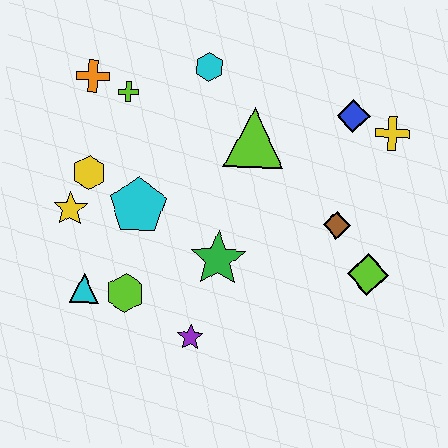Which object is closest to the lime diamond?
The brown diamond is closest to the lime diamond.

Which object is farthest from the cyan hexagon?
The purple star is farthest from the cyan hexagon.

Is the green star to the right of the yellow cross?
No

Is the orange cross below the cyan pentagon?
No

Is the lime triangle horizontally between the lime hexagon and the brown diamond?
Yes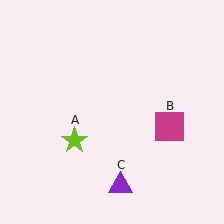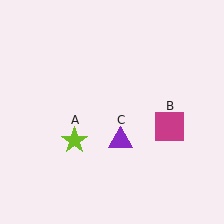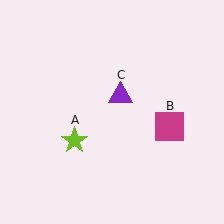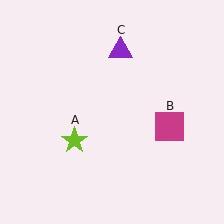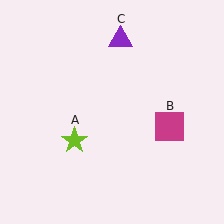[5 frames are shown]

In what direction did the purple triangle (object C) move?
The purple triangle (object C) moved up.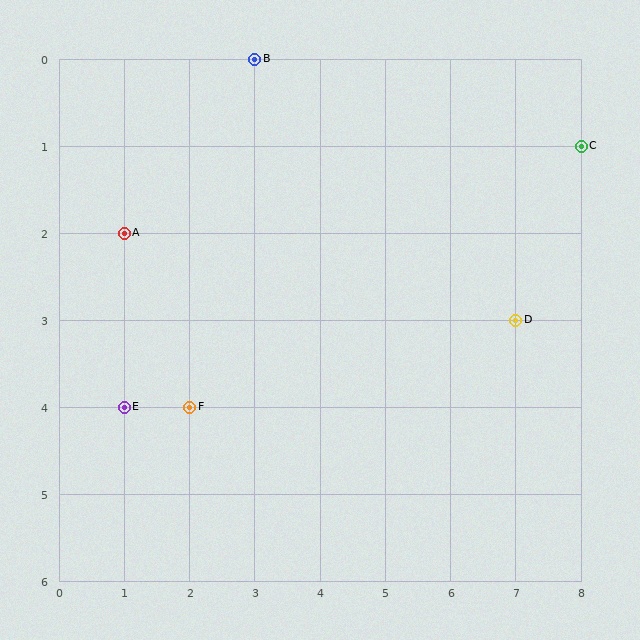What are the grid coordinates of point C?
Point C is at grid coordinates (8, 1).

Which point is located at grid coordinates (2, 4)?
Point F is at (2, 4).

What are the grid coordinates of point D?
Point D is at grid coordinates (7, 3).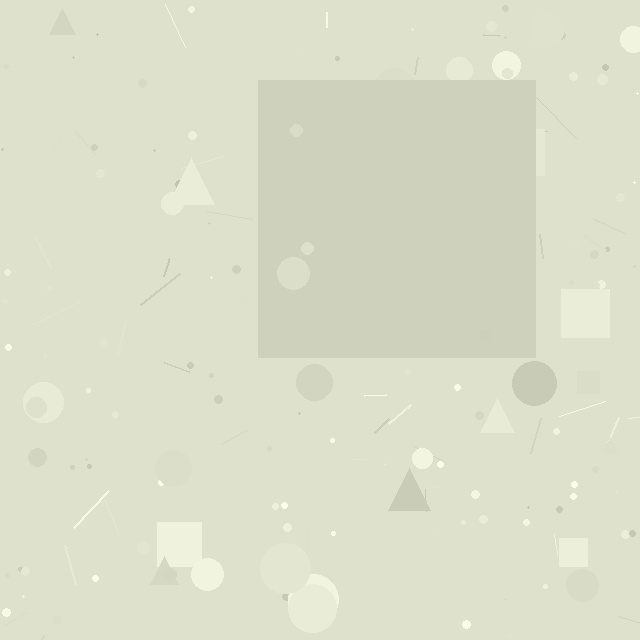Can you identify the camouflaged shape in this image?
The camouflaged shape is a square.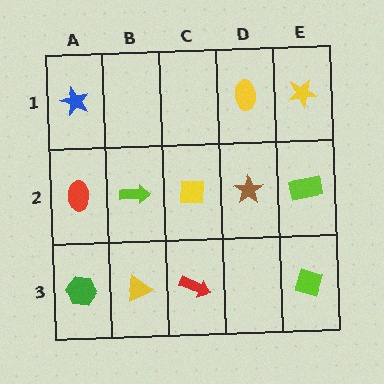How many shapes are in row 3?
4 shapes.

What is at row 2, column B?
A lime arrow.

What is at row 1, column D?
A yellow ellipse.